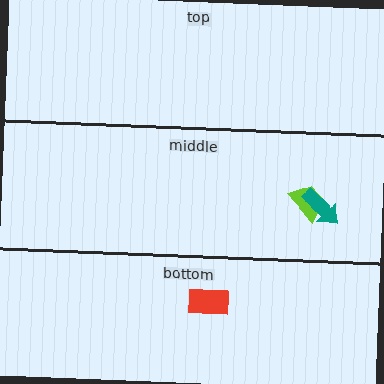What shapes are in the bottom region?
The red rectangle.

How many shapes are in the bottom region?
1.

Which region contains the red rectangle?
The bottom region.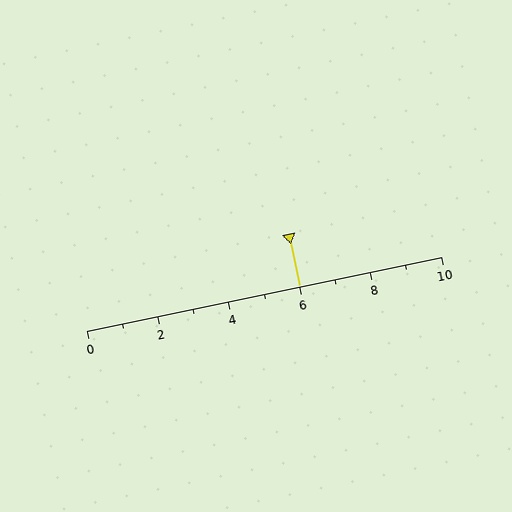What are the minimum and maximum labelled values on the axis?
The axis runs from 0 to 10.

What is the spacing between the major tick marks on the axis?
The major ticks are spaced 2 apart.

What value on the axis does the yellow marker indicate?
The marker indicates approximately 6.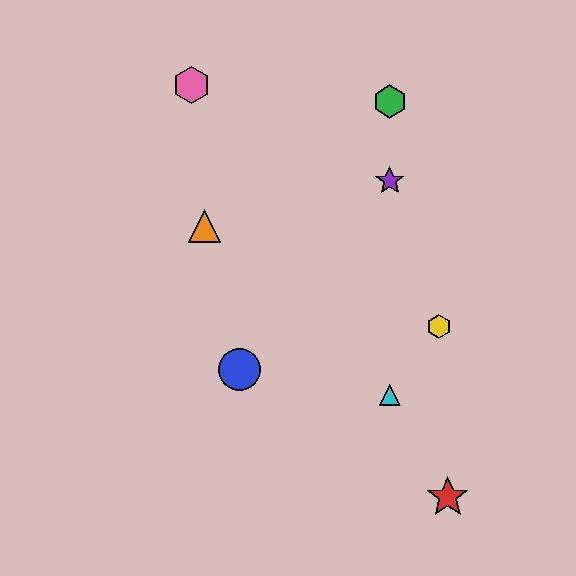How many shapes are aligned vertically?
3 shapes (the green hexagon, the purple star, the cyan triangle) are aligned vertically.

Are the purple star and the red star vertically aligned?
No, the purple star is at x≈390 and the red star is at x≈448.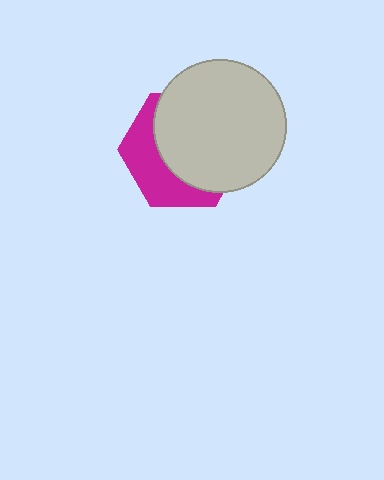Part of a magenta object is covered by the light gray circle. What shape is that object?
It is a hexagon.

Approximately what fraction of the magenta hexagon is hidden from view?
Roughly 62% of the magenta hexagon is hidden behind the light gray circle.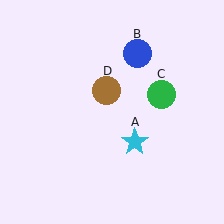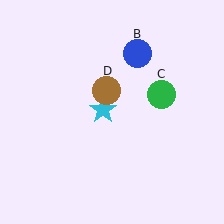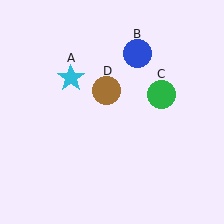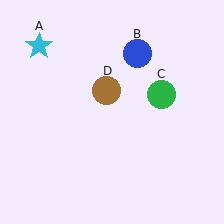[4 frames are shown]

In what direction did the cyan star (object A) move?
The cyan star (object A) moved up and to the left.